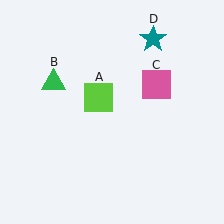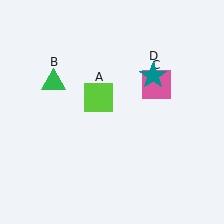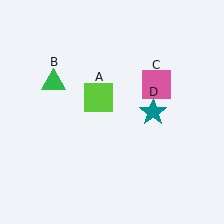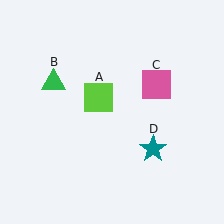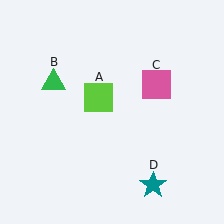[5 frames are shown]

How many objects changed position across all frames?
1 object changed position: teal star (object D).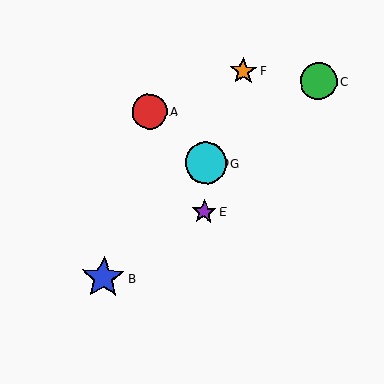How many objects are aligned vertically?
3 objects (D, E, G) are aligned vertically.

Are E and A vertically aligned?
No, E is at x≈204 and A is at x≈150.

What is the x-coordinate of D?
Object D is at x≈206.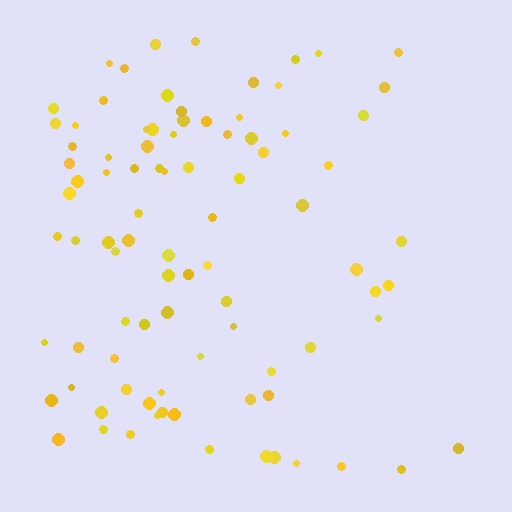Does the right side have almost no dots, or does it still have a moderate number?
Still a moderate number, just noticeably fewer than the left.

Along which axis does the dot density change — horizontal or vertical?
Horizontal.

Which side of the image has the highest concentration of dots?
The left.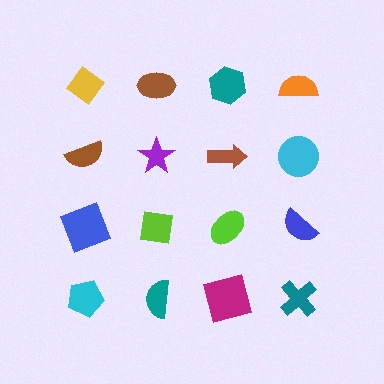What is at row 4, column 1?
A cyan pentagon.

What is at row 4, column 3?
A magenta square.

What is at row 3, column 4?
A blue semicircle.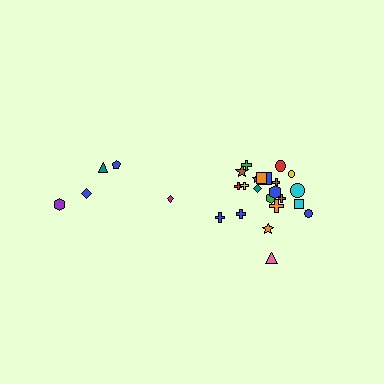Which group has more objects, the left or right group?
The right group.